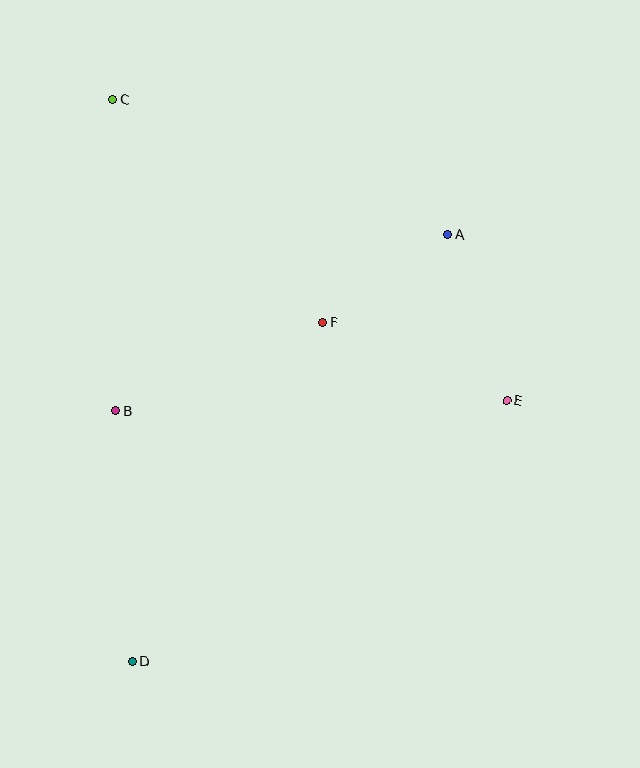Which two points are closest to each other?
Points A and F are closest to each other.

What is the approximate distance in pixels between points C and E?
The distance between C and E is approximately 496 pixels.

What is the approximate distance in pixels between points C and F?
The distance between C and F is approximately 306 pixels.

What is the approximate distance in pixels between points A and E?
The distance between A and E is approximately 176 pixels.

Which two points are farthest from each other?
Points C and D are farthest from each other.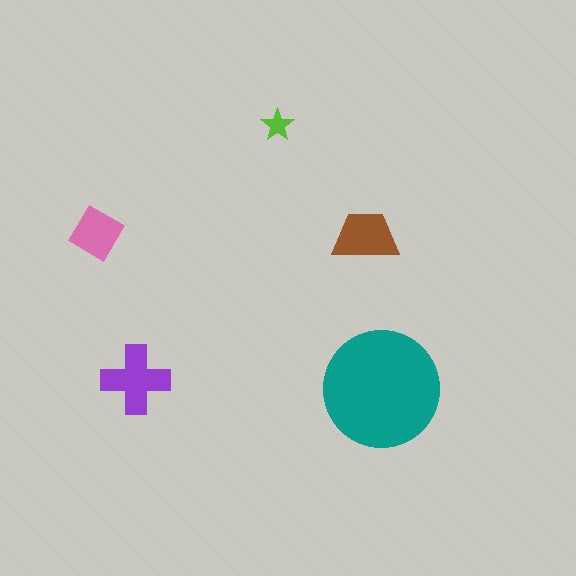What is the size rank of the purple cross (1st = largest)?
2nd.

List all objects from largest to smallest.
The teal circle, the purple cross, the brown trapezoid, the pink diamond, the lime star.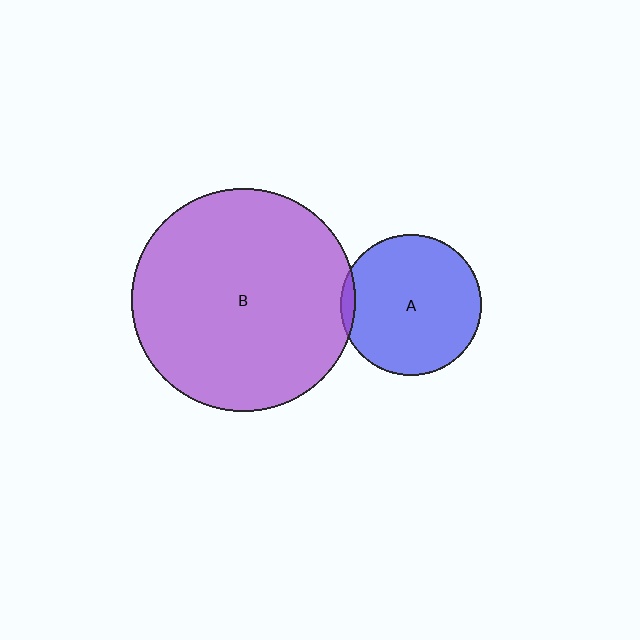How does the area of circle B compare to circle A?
Approximately 2.5 times.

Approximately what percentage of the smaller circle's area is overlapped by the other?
Approximately 5%.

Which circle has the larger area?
Circle B (purple).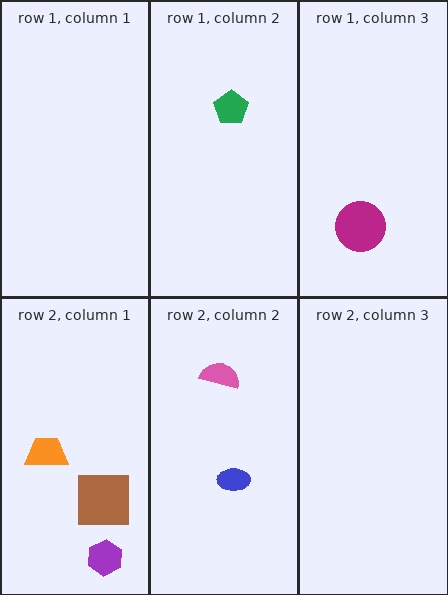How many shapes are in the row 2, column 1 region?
3.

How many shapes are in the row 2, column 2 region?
2.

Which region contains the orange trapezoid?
The row 2, column 1 region.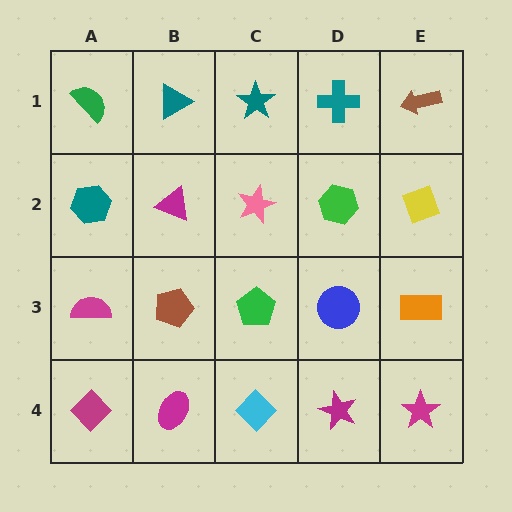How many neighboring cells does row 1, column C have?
3.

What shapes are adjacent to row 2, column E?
A brown arrow (row 1, column E), an orange rectangle (row 3, column E), a green hexagon (row 2, column D).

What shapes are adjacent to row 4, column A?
A magenta semicircle (row 3, column A), a magenta ellipse (row 4, column B).